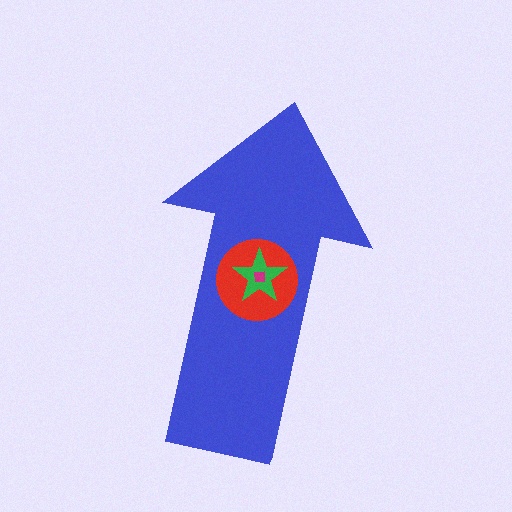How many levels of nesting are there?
4.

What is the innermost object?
The magenta square.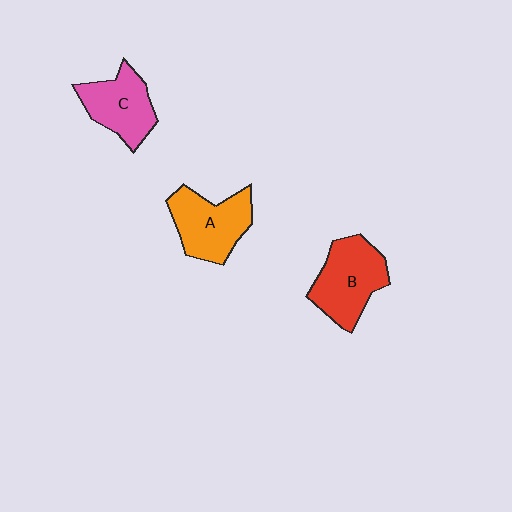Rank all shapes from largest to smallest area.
From largest to smallest: B (red), A (orange), C (pink).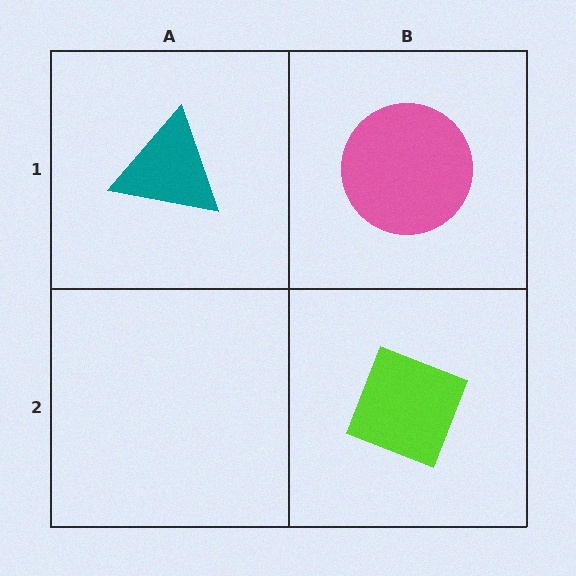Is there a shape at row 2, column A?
No, that cell is empty.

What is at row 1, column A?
A teal triangle.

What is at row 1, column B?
A pink circle.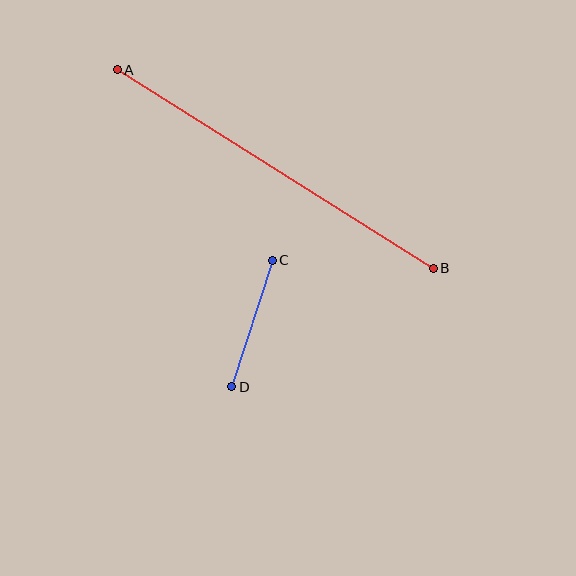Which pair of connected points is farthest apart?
Points A and B are farthest apart.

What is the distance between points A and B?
The distance is approximately 373 pixels.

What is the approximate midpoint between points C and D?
The midpoint is at approximately (252, 324) pixels.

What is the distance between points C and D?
The distance is approximately 133 pixels.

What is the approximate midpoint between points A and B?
The midpoint is at approximately (275, 169) pixels.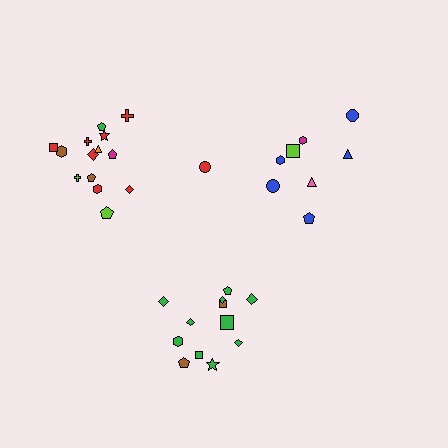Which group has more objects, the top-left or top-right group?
The top-left group.